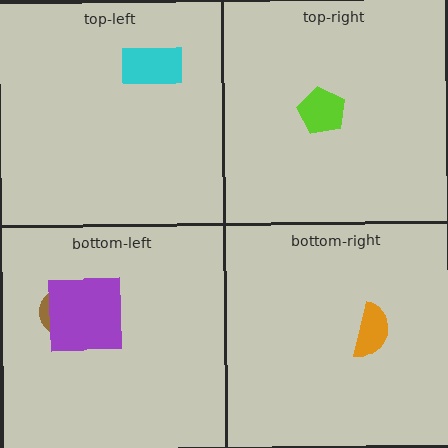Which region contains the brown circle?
The bottom-left region.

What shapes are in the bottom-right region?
The orange semicircle.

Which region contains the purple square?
The bottom-left region.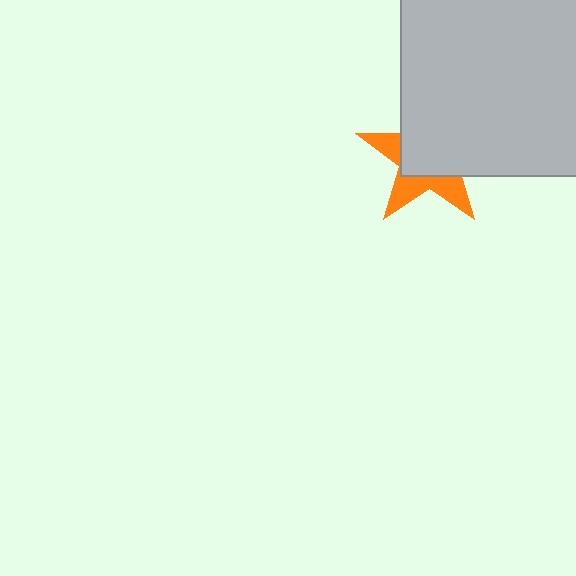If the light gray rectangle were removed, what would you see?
You would see the complete orange star.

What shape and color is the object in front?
The object in front is a light gray rectangle.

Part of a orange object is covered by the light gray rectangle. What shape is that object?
It is a star.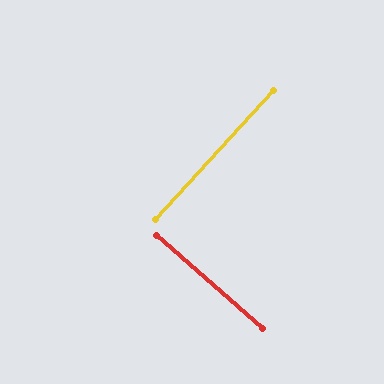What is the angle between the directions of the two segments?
Approximately 89 degrees.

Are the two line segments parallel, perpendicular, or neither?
Perpendicular — they meet at approximately 89°.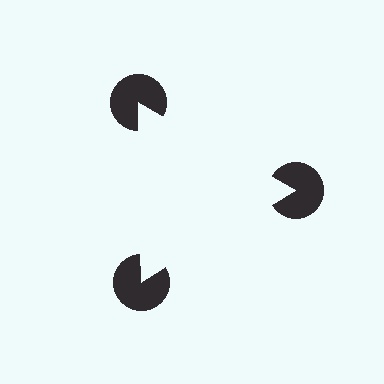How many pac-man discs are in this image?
There are 3 — one at each vertex of the illusory triangle.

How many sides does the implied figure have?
3 sides.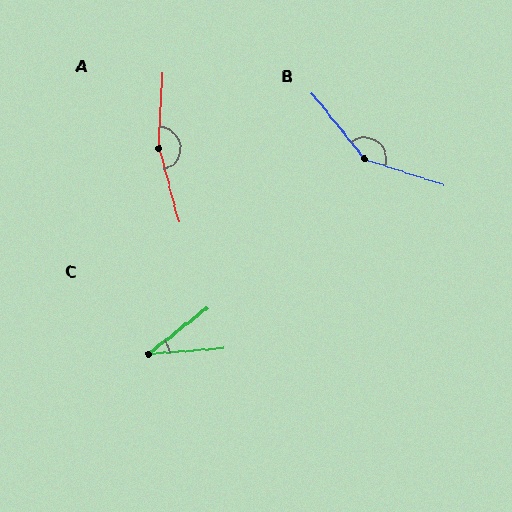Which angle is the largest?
A, at approximately 162 degrees.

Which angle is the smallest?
C, at approximately 33 degrees.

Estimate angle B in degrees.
Approximately 147 degrees.